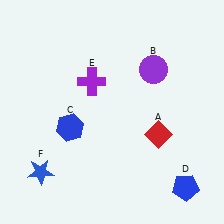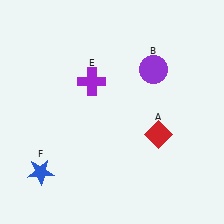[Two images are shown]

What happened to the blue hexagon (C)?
The blue hexagon (C) was removed in Image 2. It was in the bottom-left area of Image 1.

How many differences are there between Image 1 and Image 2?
There are 2 differences between the two images.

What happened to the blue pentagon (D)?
The blue pentagon (D) was removed in Image 2. It was in the bottom-right area of Image 1.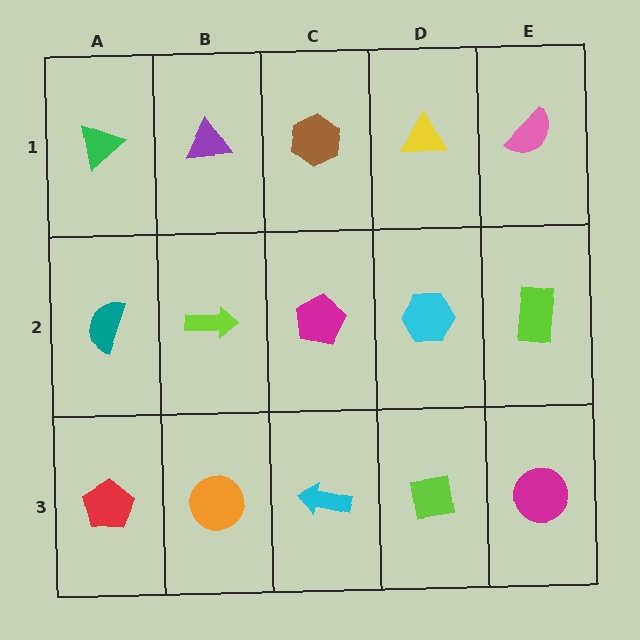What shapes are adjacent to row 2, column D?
A yellow triangle (row 1, column D), a lime square (row 3, column D), a magenta pentagon (row 2, column C), a lime rectangle (row 2, column E).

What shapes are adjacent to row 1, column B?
A lime arrow (row 2, column B), a green triangle (row 1, column A), a brown hexagon (row 1, column C).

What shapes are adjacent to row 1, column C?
A magenta pentagon (row 2, column C), a purple triangle (row 1, column B), a yellow triangle (row 1, column D).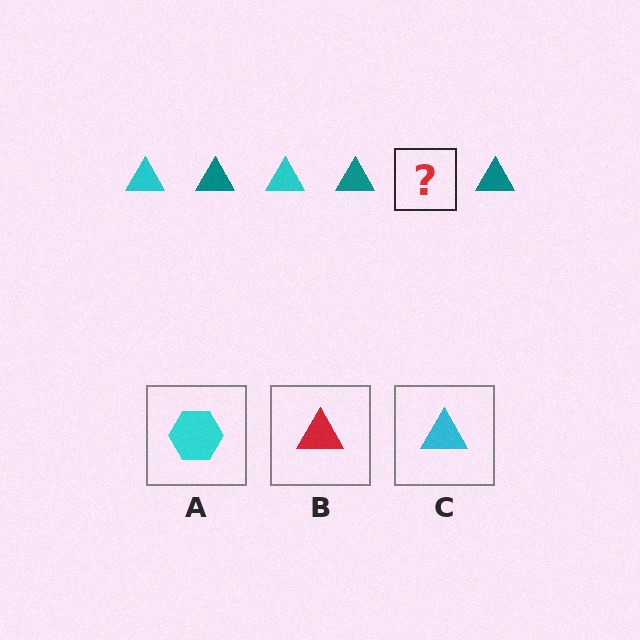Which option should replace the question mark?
Option C.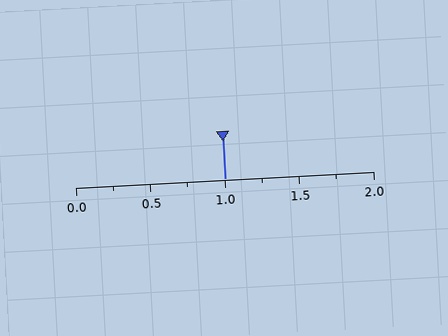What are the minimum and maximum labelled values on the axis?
The axis runs from 0.0 to 2.0.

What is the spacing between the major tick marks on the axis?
The major ticks are spaced 0.5 apart.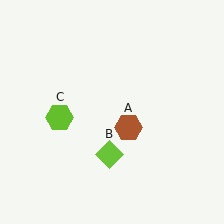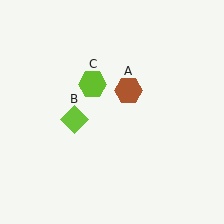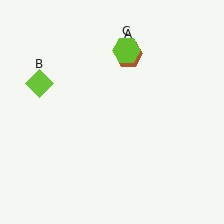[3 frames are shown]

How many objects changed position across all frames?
3 objects changed position: brown hexagon (object A), lime diamond (object B), lime hexagon (object C).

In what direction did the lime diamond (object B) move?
The lime diamond (object B) moved up and to the left.